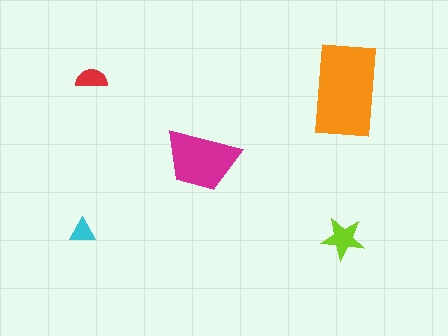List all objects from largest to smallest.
The orange rectangle, the magenta trapezoid, the lime star, the red semicircle, the cyan triangle.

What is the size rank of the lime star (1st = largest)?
3rd.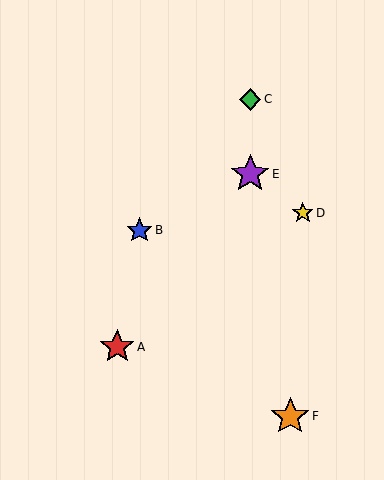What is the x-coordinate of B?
Object B is at x≈139.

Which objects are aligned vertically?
Objects C, E are aligned vertically.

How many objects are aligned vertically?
2 objects (C, E) are aligned vertically.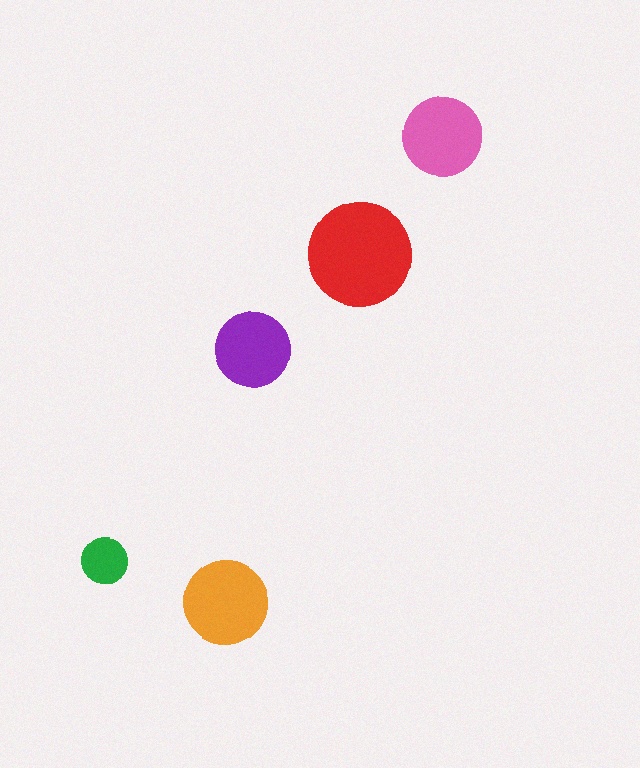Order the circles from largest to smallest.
the red one, the orange one, the pink one, the purple one, the green one.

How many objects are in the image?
There are 5 objects in the image.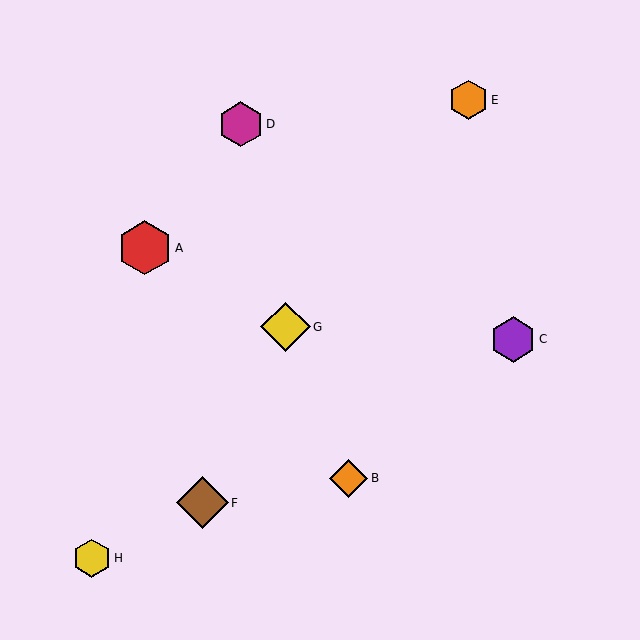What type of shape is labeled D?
Shape D is a magenta hexagon.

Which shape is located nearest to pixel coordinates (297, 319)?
The yellow diamond (labeled G) at (285, 327) is nearest to that location.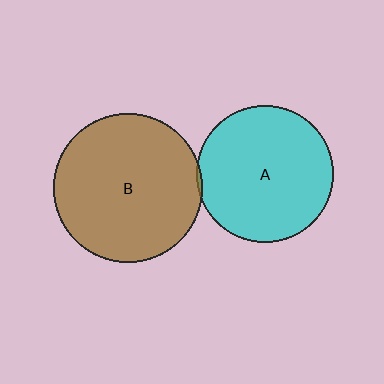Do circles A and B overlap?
Yes.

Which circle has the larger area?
Circle B (brown).